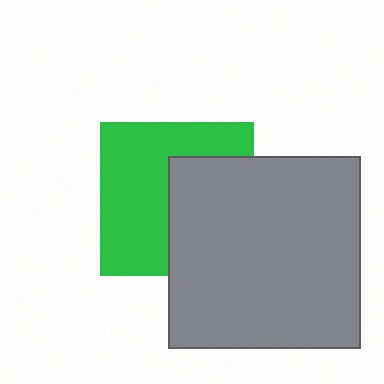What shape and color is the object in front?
The object in front is a gray square.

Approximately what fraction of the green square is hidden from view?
Roughly 44% of the green square is hidden behind the gray square.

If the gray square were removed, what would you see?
You would see the complete green square.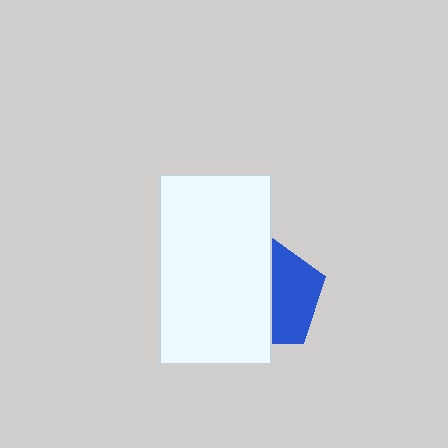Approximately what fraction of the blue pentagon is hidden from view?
Roughly 54% of the blue pentagon is hidden behind the white rectangle.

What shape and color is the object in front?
The object in front is a white rectangle.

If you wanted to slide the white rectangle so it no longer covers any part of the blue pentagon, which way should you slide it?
Slide it left — that is the most direct way to separate the two shapes.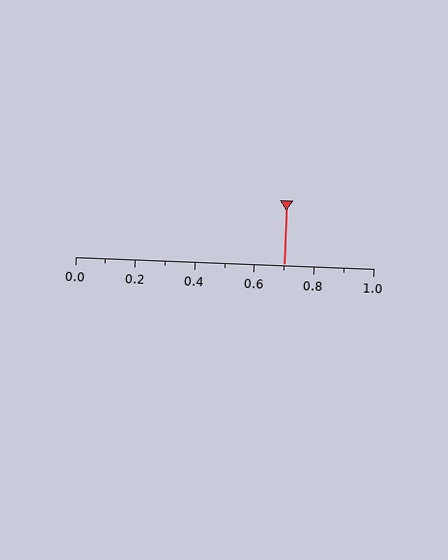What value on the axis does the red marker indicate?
The marker indicates approximately 0.7.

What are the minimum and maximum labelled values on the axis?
The axis runs from 0.0 to 1.0.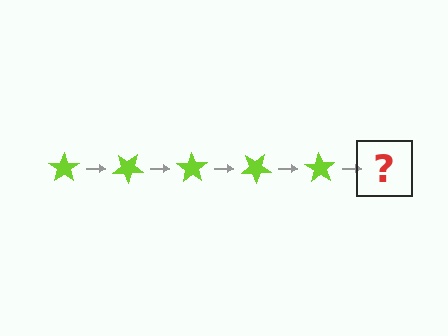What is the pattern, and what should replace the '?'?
The pattern is that the star rotates 35 degrees each step. The '?' should be a lime star rotated 175 degrees.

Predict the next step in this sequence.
The next step is a lime star rotated 175 degrees.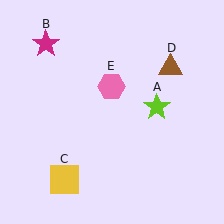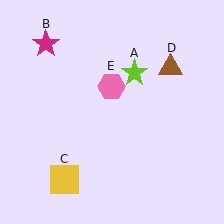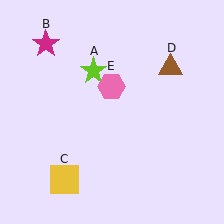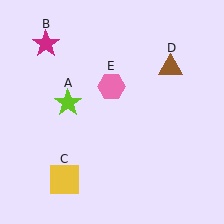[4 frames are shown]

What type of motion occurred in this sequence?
The lime star (object A) rotated counterclockwise around the center of the scene.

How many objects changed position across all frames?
1 object changed position: lime star (object A).